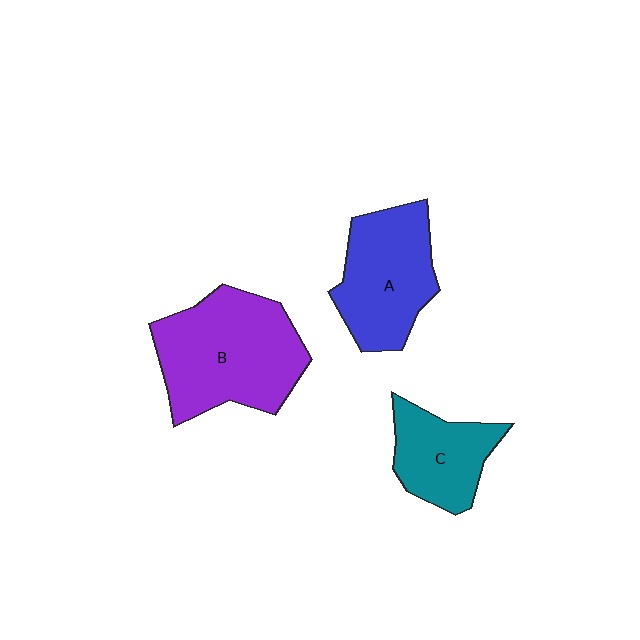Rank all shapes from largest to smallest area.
From largest to smallest: B (purple), A (blue), C (teal).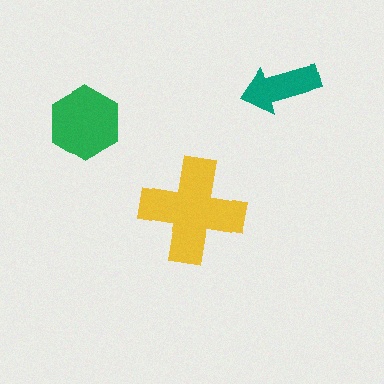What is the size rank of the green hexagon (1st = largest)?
2nd.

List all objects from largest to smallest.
The yellow cross, the green hexagon, the teal arrow.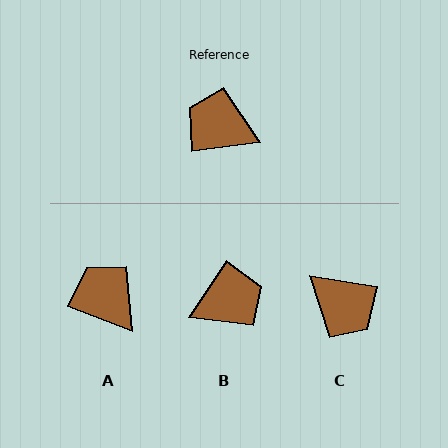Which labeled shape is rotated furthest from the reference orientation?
C, about 163 degrees away.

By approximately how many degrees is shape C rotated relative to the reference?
Approximately 163 degrees counter-clockwise.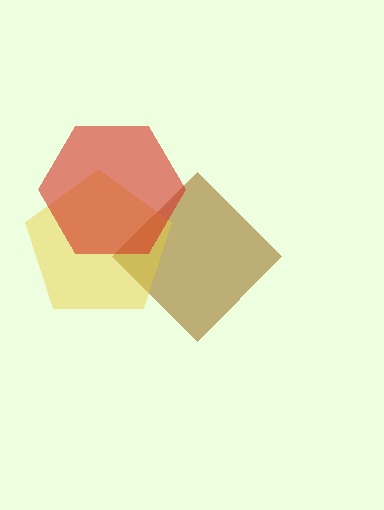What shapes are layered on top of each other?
The layered shapes are: a brown diamond, a yellow pentagon, a red hexagon.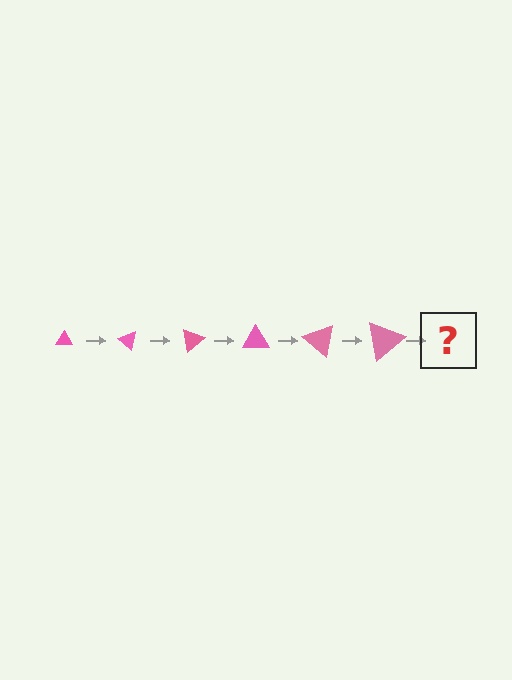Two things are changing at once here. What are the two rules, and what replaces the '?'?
The two rules are that the triangle grows larger each step and it rotates 40 degrees each step. The '?' should be a triangle, larger than the previous one and rotated 240 degrees from the start.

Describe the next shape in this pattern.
It should be a triangle, larger than the previous one and rotated 240 degrees from the start.